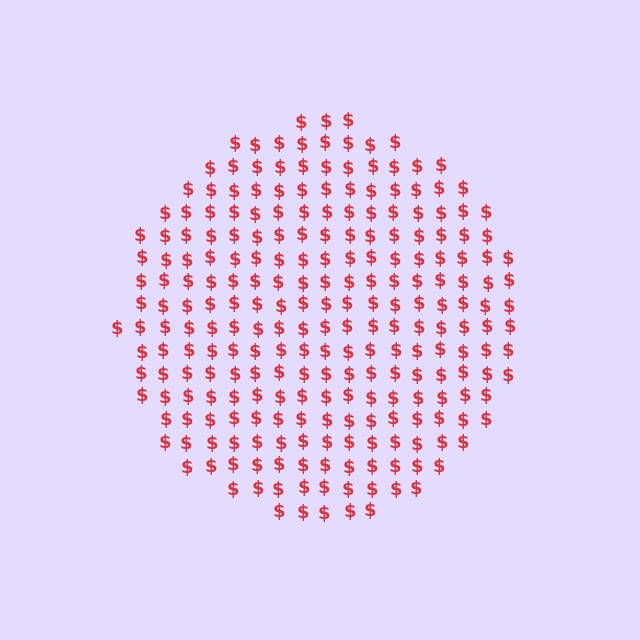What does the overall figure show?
The overall figure shows a circle.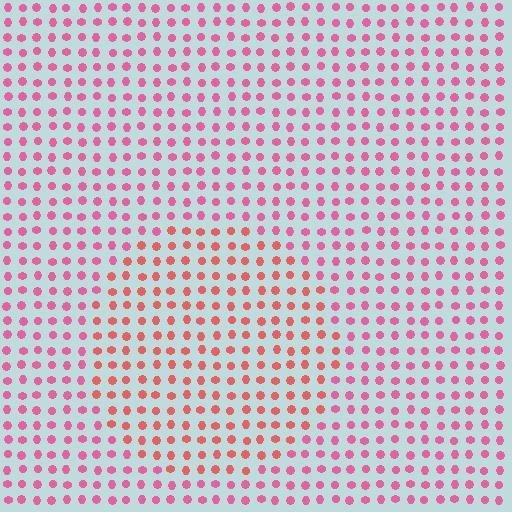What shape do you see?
I see a circle.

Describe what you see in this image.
The image is filled with small pink elements in a uniform arrangement. A circle-shaped region is visible where the elements are tinted to a slightly different hue, forming a subtle color boundary.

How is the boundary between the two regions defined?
The boundary is defined purely by a slight shift in hue (about 27 degrees). Spacing, size, and orientation are identical on both sides.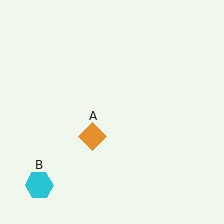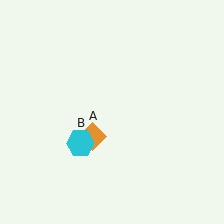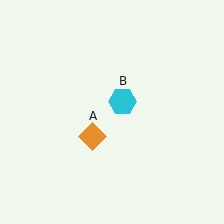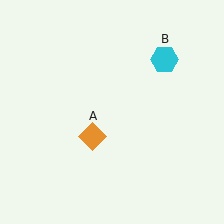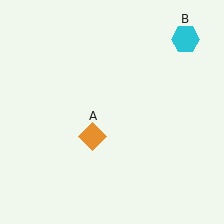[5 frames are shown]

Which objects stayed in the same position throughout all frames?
Orange diamond (object A) remained stationary.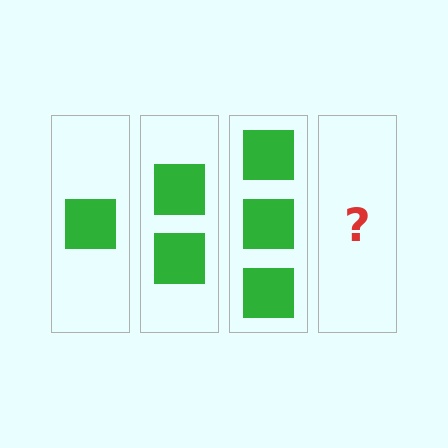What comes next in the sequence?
The next element should be 4 squares.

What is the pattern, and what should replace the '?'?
The pattern is that each step adds one more square. The '?' should be 4 squares.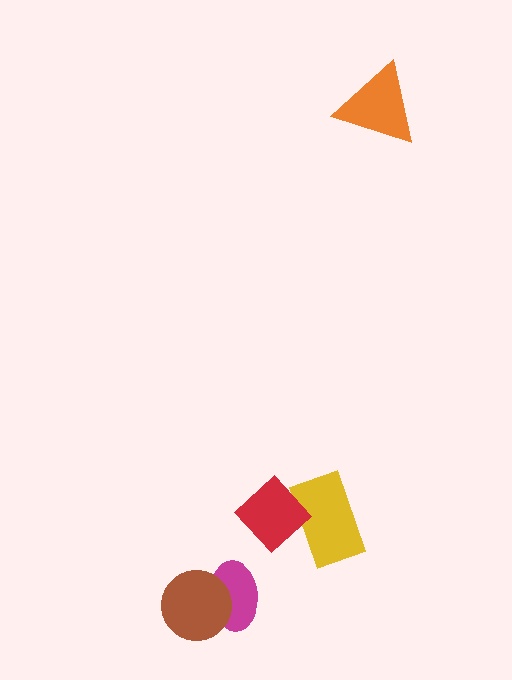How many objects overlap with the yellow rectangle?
1 object overlaps with the yellow rectangle.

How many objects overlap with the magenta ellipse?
1 object overlaps with the magenta ellipse.